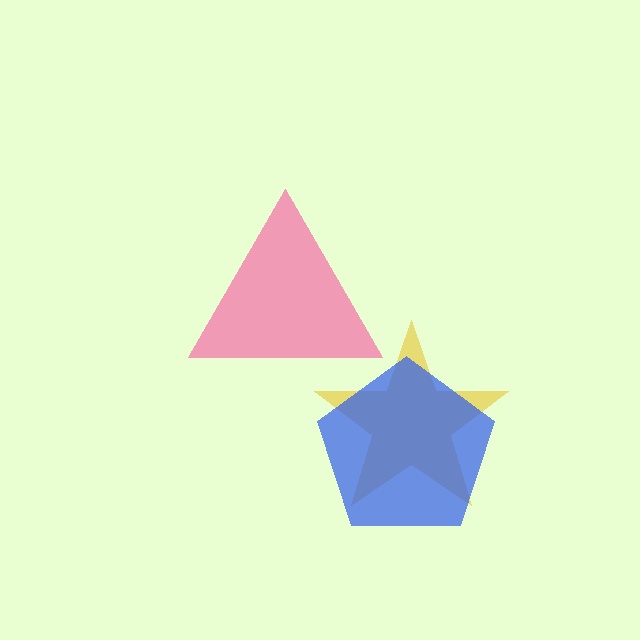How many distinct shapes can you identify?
There are 3 distinct shapes: a yellow star, a blue pentagon, a pink triangle.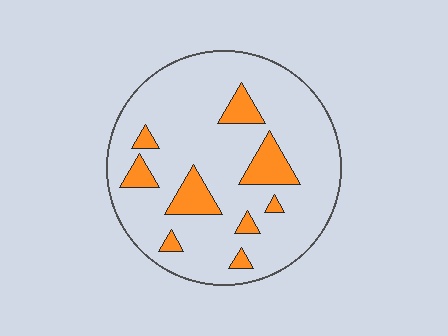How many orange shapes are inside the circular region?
9.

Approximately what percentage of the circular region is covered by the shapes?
Approximately 15%.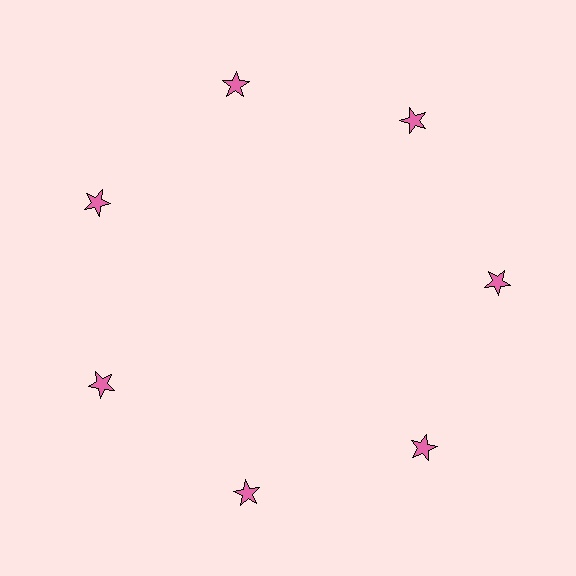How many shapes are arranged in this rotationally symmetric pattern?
There are 7 shapes, arranged in 7 groups of 1.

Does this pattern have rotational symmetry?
Yes, this pattern has 7-fold rotational symmetry. It looks the same after rotating 51 degrees around the center.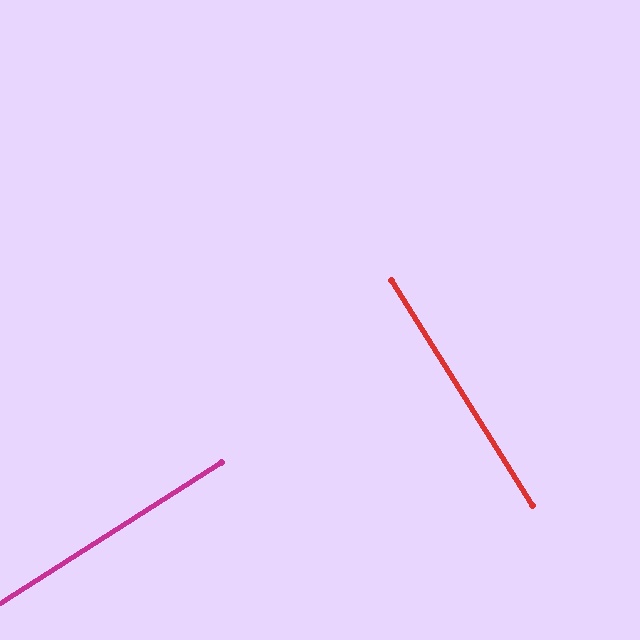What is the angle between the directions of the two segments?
Approximately 89 degrees.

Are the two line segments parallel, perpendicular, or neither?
Perpendicular — they meet at approximately 89°.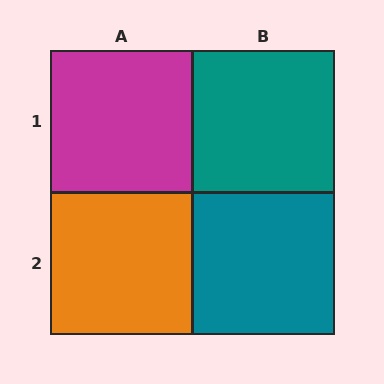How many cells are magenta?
1 cell is magenta.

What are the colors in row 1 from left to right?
Magenta, teal.